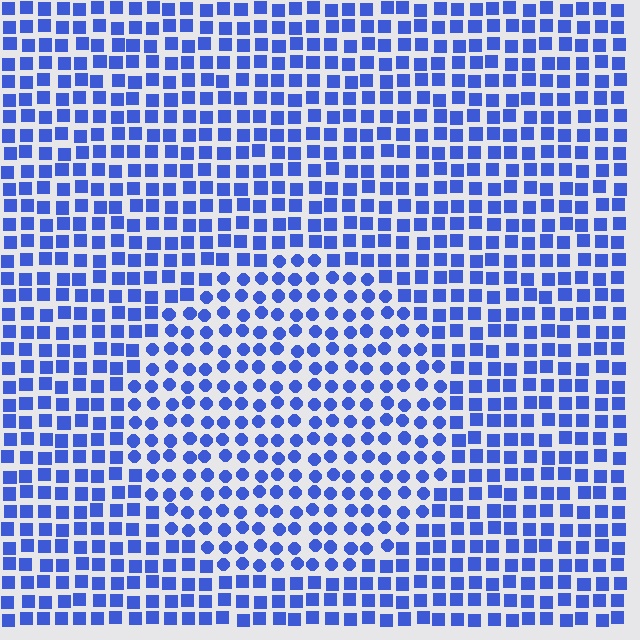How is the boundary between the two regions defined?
The boundary is defined by a change in element shape: circles inside vs. squares outside. All elements share the same color and spacing.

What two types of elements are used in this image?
The image uses circles inside the circle region and squares outside it.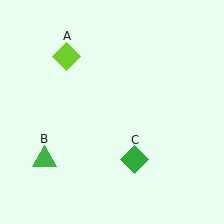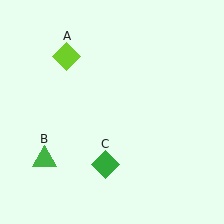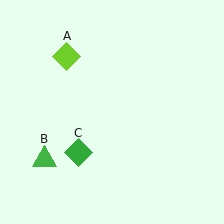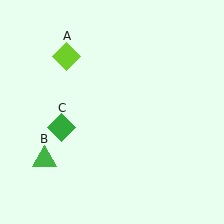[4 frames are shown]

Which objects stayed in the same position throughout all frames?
Lime diamond (object A) and green triangle (object B) remained stationary.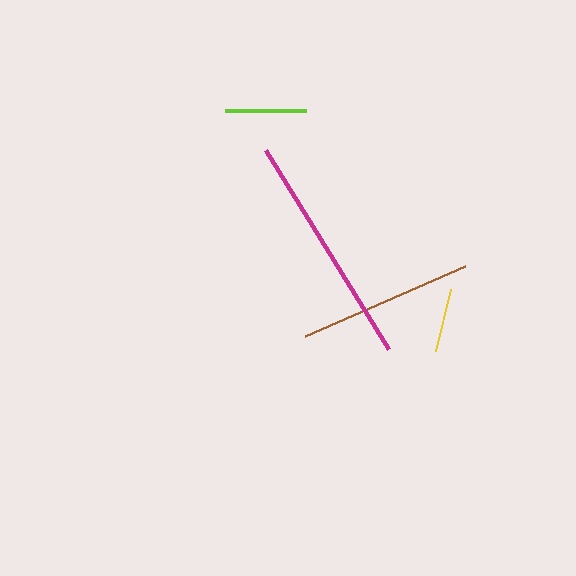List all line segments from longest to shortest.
From longest to shortest: magenta, brown, lime, yellow.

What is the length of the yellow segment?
The yellow segment is approximately 64 pixels long.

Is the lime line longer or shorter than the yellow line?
The lime line is longer than the yellow line.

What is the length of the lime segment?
The lime segment is approximately 81 pixels long.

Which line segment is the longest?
The magenta line is the longest at approximately 234 pixels.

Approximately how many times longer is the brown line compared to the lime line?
The brown line is approximately 2.2 times the length of the lime line.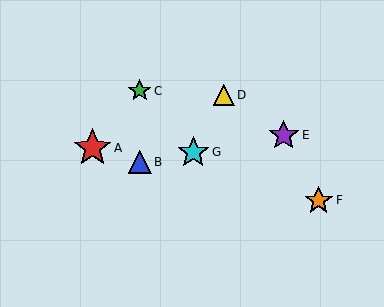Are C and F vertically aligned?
No, C is at x≈140 and F is at x≈319.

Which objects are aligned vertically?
Objects B, C are aligned vertically.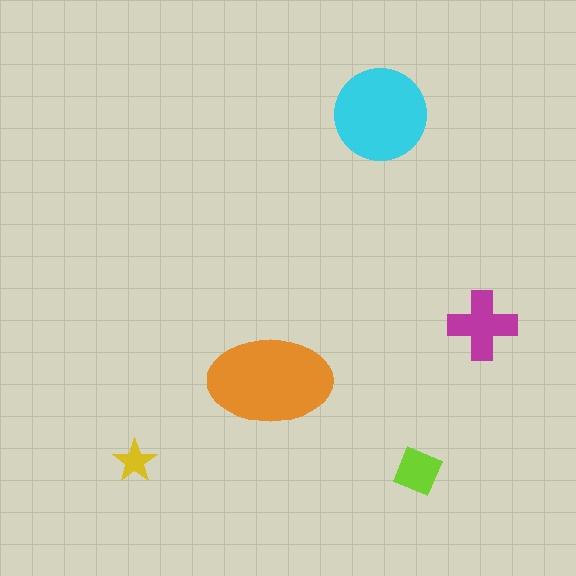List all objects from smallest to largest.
The yellow star, the lime square, the magenta cross, the cyan circle, the orange ellipse.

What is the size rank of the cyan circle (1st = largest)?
2nd.